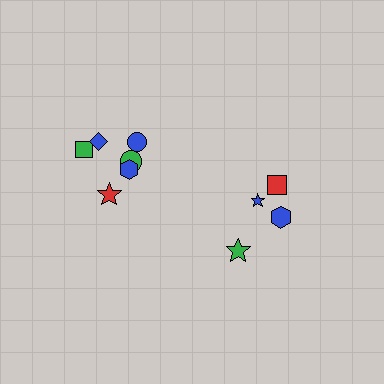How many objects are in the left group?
There are 6 objects.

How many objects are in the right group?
There are 4 objects.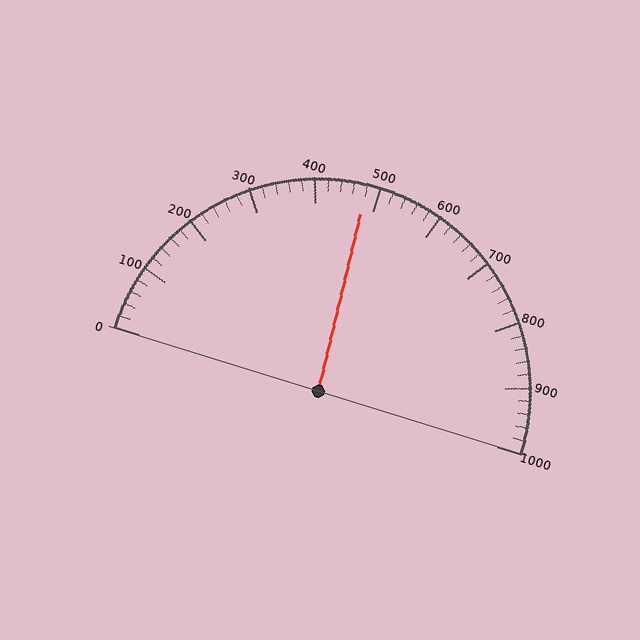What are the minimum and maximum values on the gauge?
The gauge ranges from 0 to 1000.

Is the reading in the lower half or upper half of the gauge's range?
The reading is in the lower half of the range (0 to 1000).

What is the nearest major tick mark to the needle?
The nearest major tick mark is 500.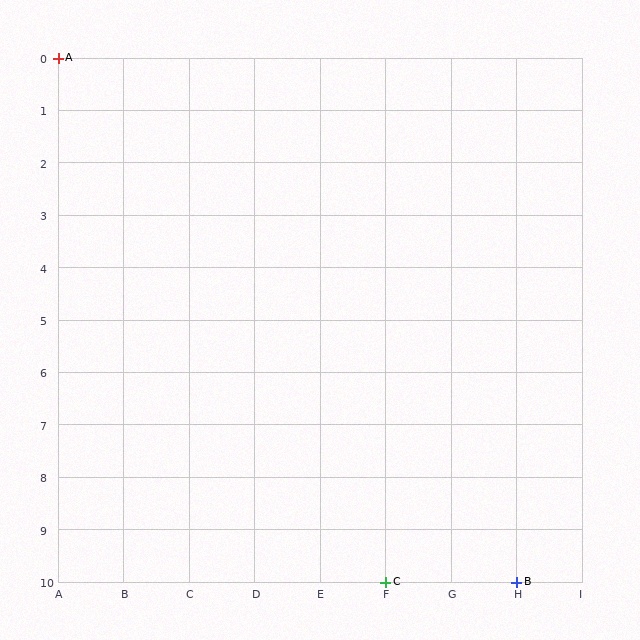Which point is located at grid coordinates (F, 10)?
Point C is at (F, 10).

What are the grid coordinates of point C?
Point C is at grid coordinates (F, 10).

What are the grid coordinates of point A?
Point A is at grid coordinates (A, 0).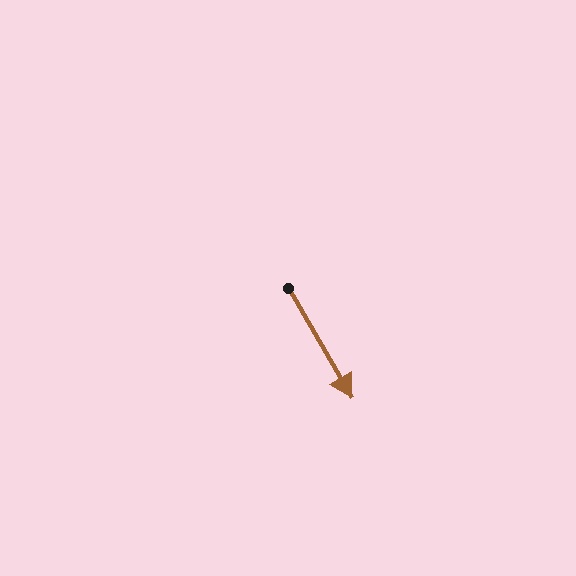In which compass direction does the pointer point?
Southeast.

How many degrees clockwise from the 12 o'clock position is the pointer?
Approximately 150 degrees.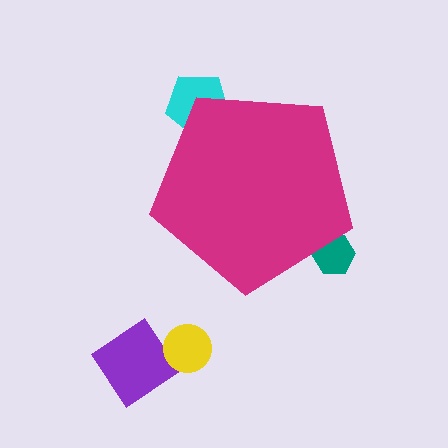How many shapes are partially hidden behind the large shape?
2 shapes are partially hidden.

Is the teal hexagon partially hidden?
Yes, the teal hexagon is partially hidden behind the magenta pentagon.